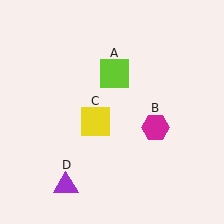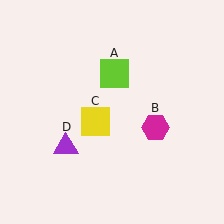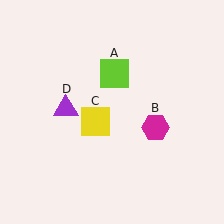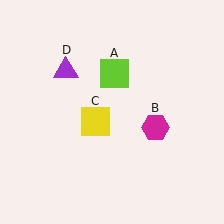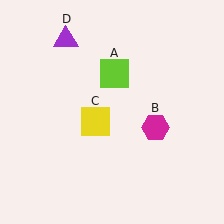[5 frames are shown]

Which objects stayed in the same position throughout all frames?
Lime square (object A) and magenta hexagon (object B) and yellow square (object C) remained stationary.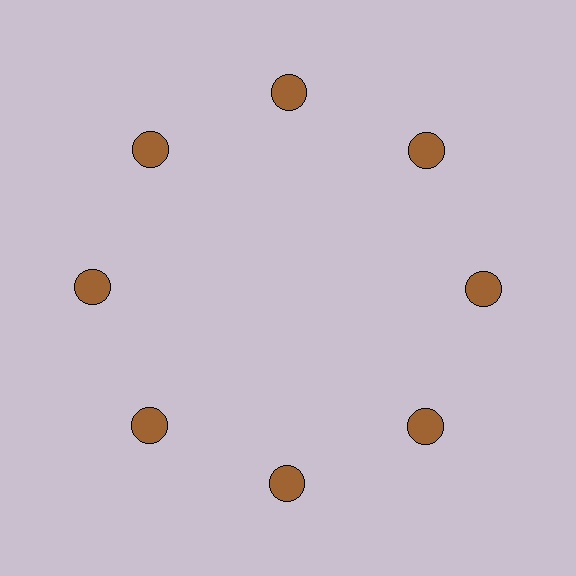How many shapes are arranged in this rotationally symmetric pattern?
There are 8 shapes, arranged in 8 groups of 1.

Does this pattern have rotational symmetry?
Yes, this pattern has 8-fold rotational symmetry. It looks the same after rotating 45 degrees around the center.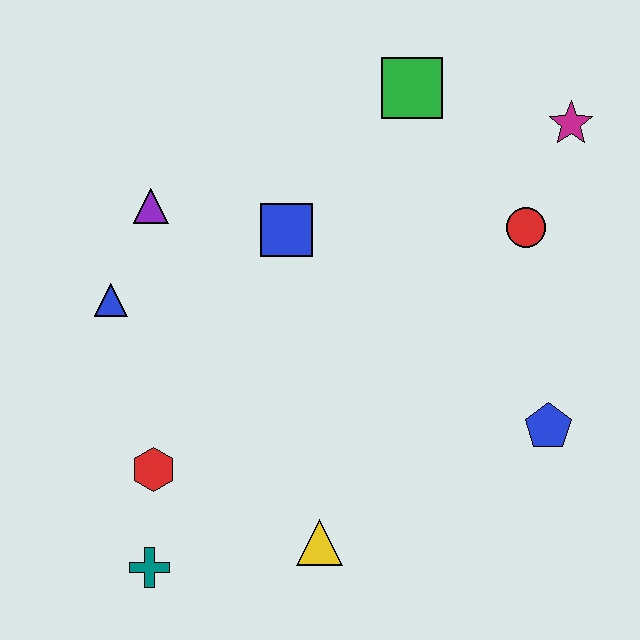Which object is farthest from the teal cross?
The magenta star is farthest from the teal cross.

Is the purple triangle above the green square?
No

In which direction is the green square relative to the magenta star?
The green square is to the left of the magenta star.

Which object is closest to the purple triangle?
The blue triangle is closest to the purple triangle.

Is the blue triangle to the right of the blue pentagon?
No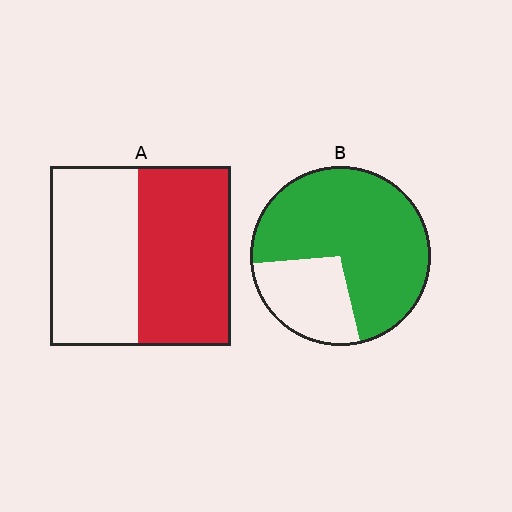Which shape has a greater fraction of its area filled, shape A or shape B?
Shape B.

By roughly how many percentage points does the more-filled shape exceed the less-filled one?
By roughly 20 percentage points (B over A).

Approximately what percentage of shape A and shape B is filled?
A is approximately 50% and B is approximately 75%.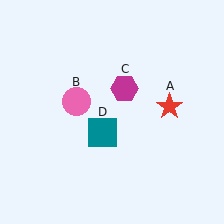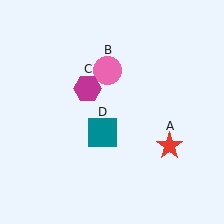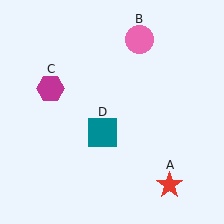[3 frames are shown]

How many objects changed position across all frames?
3 objects changed position: red star (object A), pink circle (object B), magenta hexagon (object C).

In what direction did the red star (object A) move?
The red star (object A) moved down.